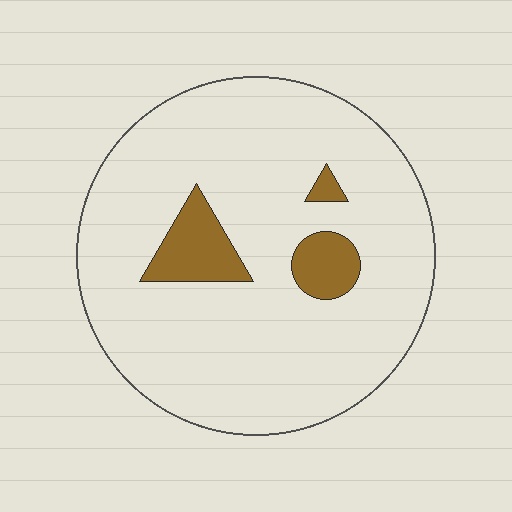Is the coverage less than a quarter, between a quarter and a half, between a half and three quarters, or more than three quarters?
Less than a quarter.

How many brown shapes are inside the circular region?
3.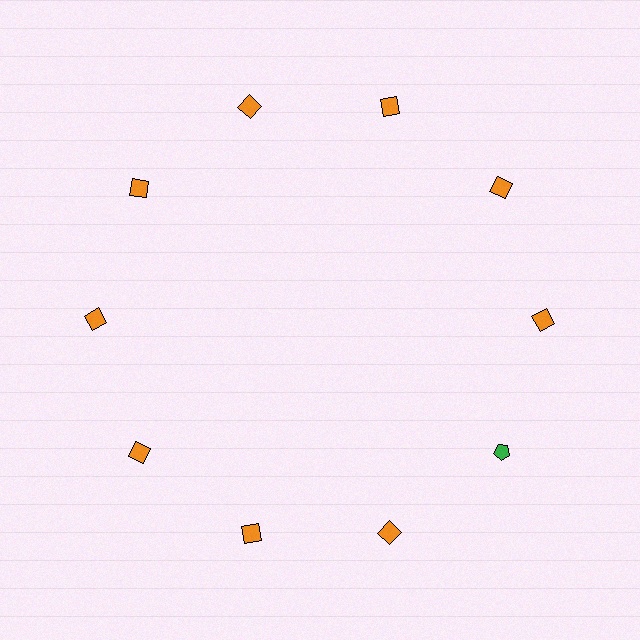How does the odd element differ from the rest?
It differs in both color (green instead of orange) and shape (pentagon instead of square).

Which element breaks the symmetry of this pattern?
The green pentagon at roughly the 4 o'clock position breaks the symmetry. All other shapes are orange squares.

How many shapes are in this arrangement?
There are 10 shapes arranged in a ring pattern.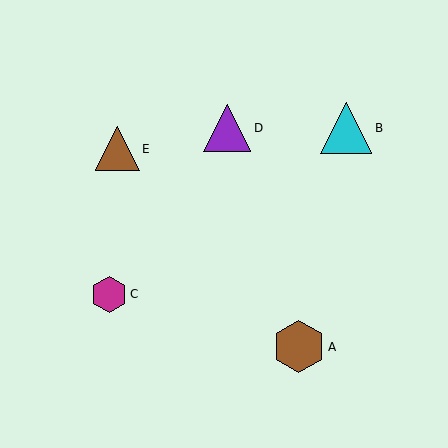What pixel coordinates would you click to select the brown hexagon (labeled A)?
Click at (299, 347) to select the brown hexagon A.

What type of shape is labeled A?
Shape A is a brown hexagon.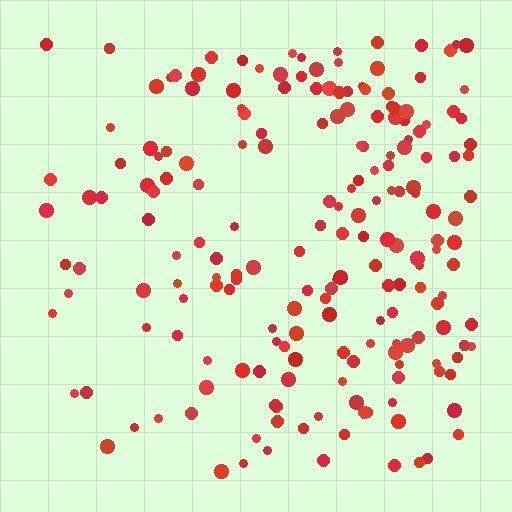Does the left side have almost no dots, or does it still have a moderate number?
Still a moderate number, just noticeably fewer than the right.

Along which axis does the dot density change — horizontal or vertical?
Horizontal.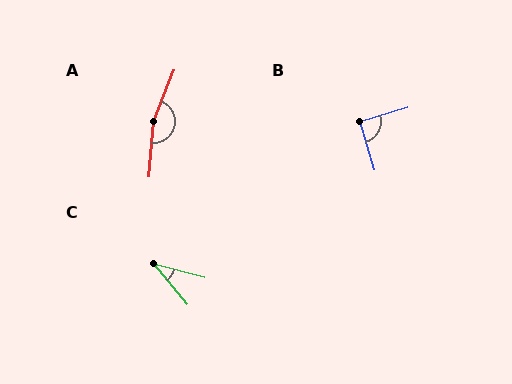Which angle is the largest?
A, at approximately 162 degrees.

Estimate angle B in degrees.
Approximately 90 degrees.